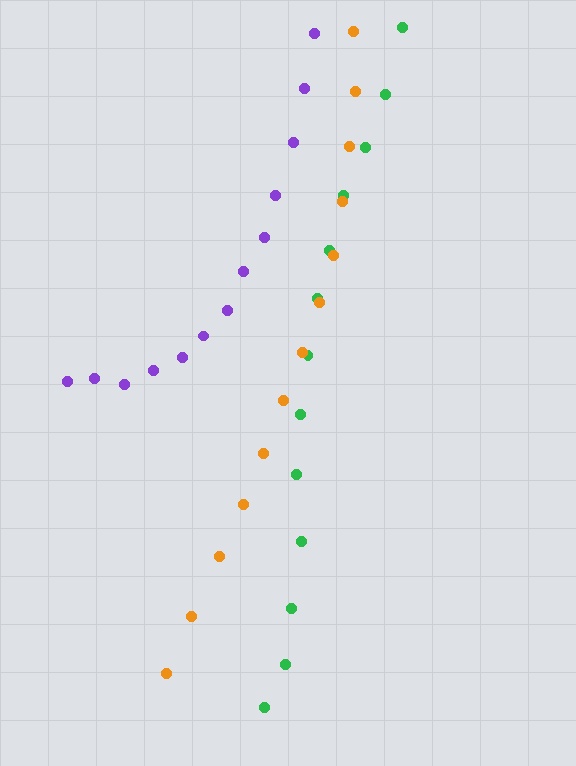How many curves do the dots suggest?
There are 3 distinct paths.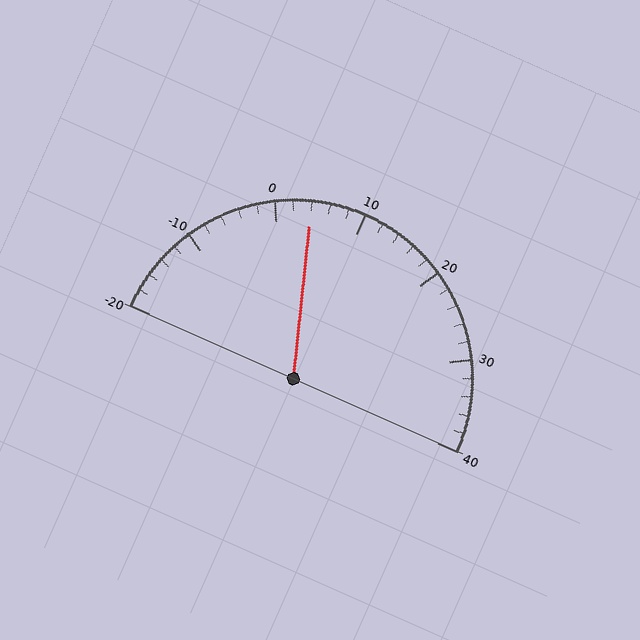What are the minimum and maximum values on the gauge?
The gauge ranges from -20 to 40.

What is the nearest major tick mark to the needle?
The nearest major tick mark is 0.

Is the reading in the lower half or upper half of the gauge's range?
The reading is in the lower half of the range (-20 to 40).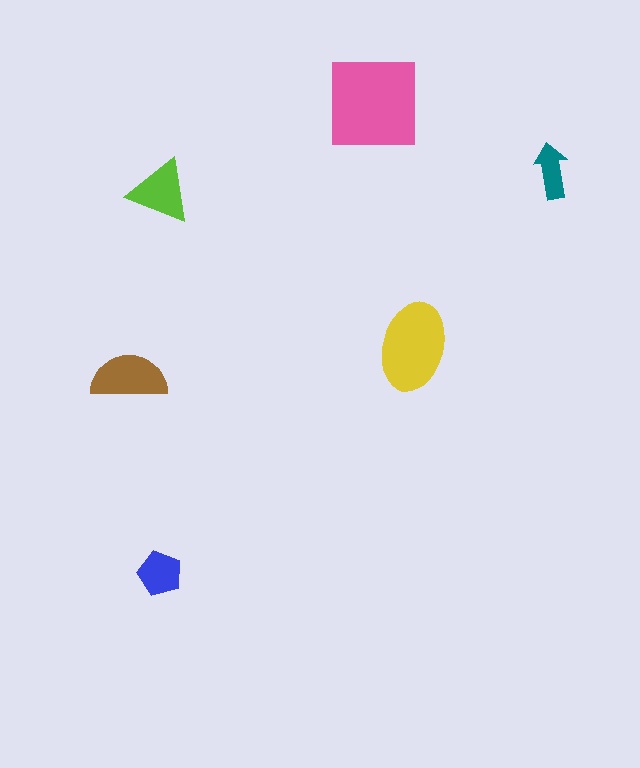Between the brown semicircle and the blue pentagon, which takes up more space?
The brown semicircle.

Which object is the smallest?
The teal arrow.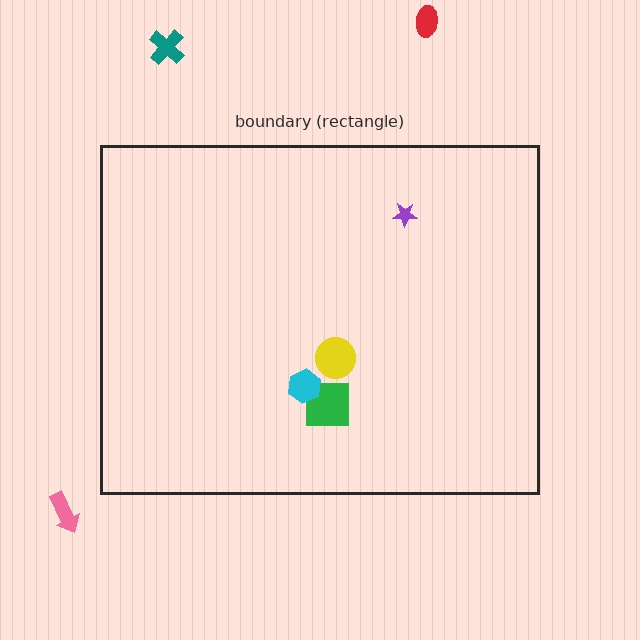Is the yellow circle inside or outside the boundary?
Inside.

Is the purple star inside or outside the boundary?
Inside.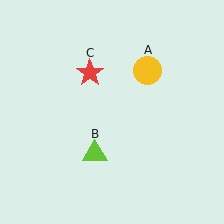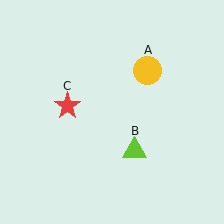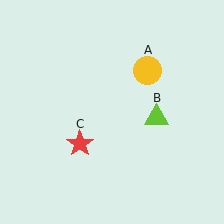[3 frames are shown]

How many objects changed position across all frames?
2 objects changed position: lime triangle (object B), red star (object C).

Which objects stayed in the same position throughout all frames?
Yellow circle (object A) remained stationary.